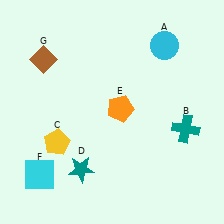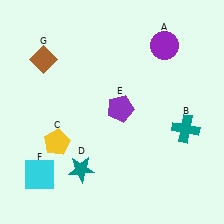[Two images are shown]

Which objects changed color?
A changed from cyan to purple. E changed from orange to purple.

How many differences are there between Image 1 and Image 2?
There are 2 differences between the two images.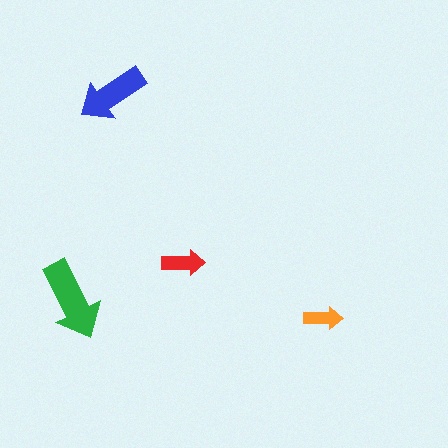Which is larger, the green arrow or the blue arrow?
The green one.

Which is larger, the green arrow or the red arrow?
The green one.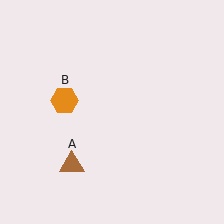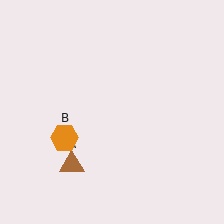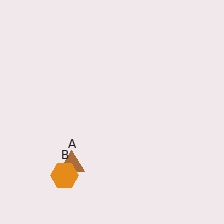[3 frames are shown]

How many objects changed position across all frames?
1 object changed position: orange hexagon (object B).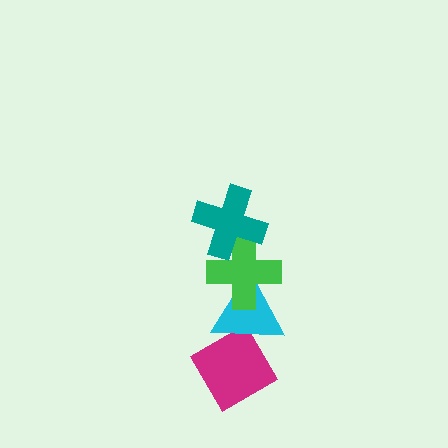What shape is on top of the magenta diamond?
The cyan triangle is on top of the magenta diamond.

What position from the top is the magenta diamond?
The magenta diamond is 4th from the top.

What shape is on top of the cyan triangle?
The green cross is on top of the cyan triangle.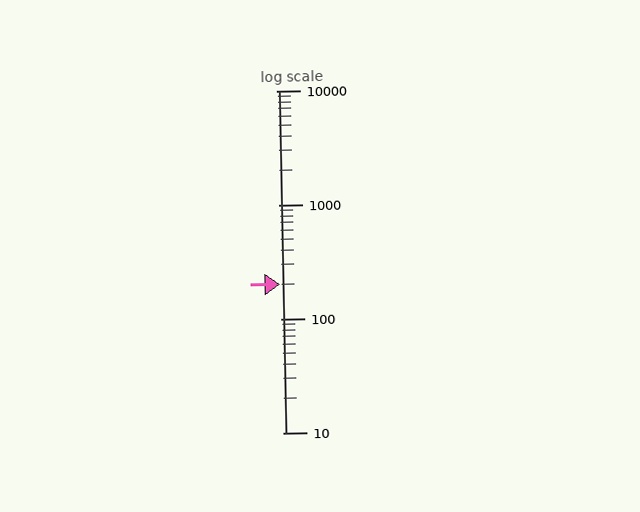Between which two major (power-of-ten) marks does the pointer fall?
The pointer is between 100 and 1000.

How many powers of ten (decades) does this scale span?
The scale spans 3 decades, from 10 to 10000.